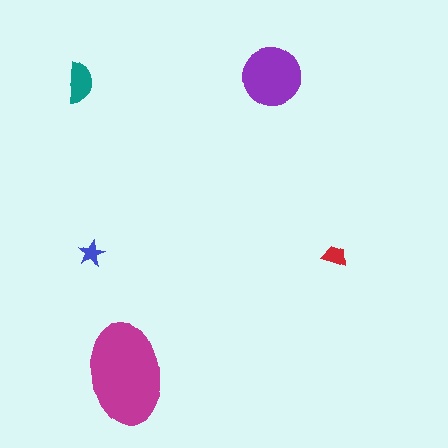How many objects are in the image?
There are 5 objects in the image.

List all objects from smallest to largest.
The blue star, the red trapezoid, the teal semicircle, the purple circle, the magenta ellipse.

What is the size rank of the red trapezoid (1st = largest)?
4th.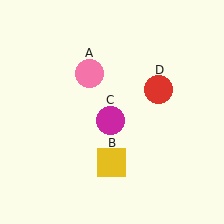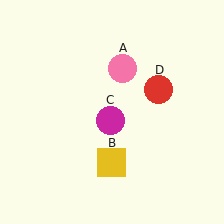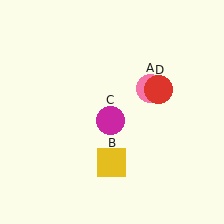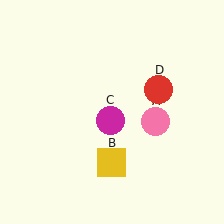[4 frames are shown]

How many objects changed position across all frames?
1 object changed position: pink circle (object A).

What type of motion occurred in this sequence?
The pink circle (object A) rotated clockwise around the center of the scene.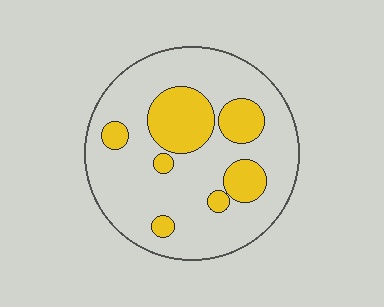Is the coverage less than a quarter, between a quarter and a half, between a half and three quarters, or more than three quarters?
Less than a quarter.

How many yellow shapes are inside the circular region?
7.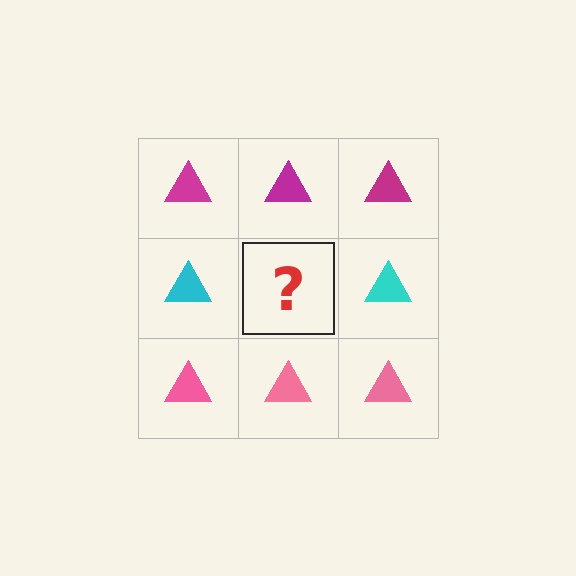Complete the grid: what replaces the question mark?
The question mark should be replaced with a cyan triangle.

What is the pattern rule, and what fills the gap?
The rule is that each row has a consistent color. The gap should be filled with a cyan triangle.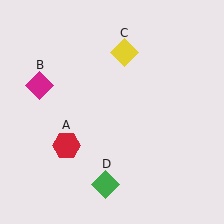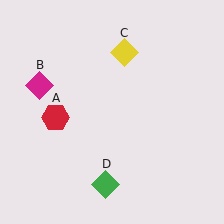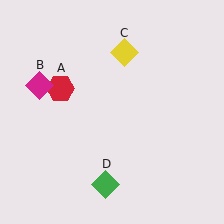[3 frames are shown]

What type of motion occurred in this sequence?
The red hexagon (object A) rotated clockwise around the center of the scene.